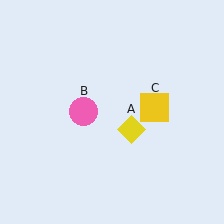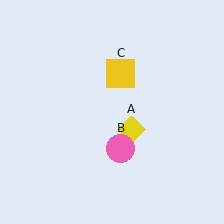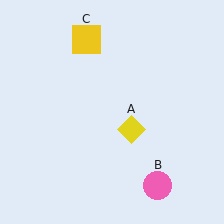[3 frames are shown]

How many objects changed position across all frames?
2 objects changed position: pink circle (object B), yellow square (object C).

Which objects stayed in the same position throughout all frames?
Yellow diamond (object A) remained stationary.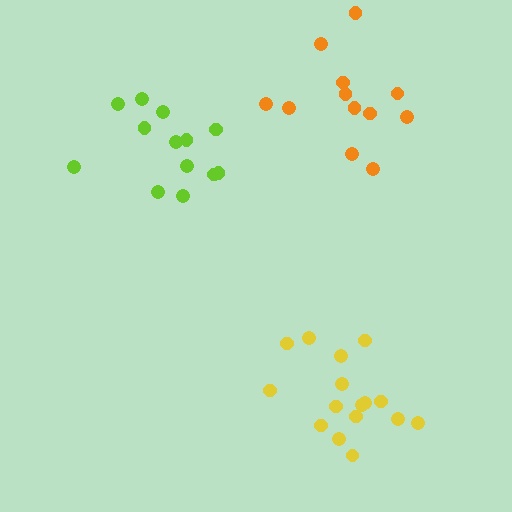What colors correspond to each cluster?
The clusters are colored: yellow, lime, orange.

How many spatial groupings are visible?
There are 3 spatial groupings.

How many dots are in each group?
Group 1: 16 dots, Group 2: 13 dots, Group 3: 12 dots (41 total).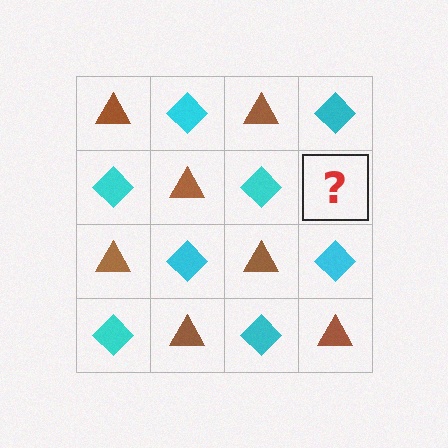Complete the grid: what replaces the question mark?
The question mark should be replaced with a brown triangle.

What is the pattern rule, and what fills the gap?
The rule is that it alternates brown triangle and cyan diamond in a checkerboard pattern. The gap should be filled with a brown triangle.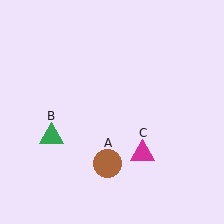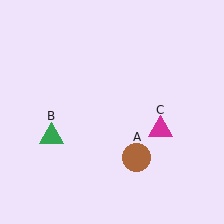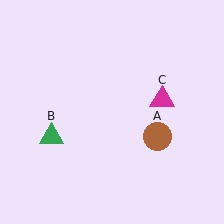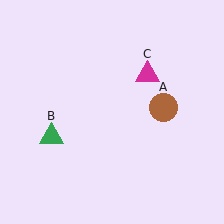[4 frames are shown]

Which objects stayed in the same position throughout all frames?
Green triangle (object B) remained stationary.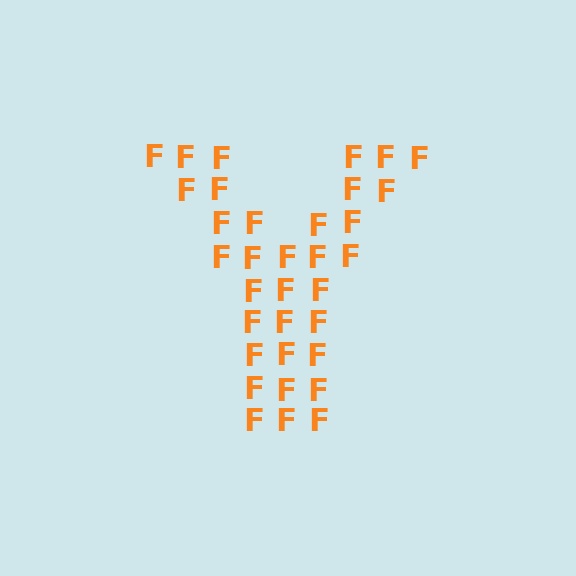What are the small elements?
The small elements are letter F's.